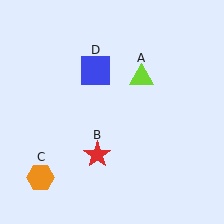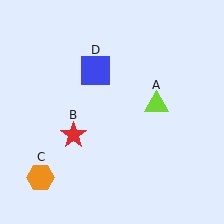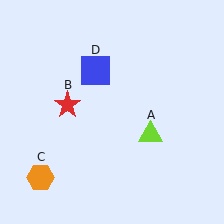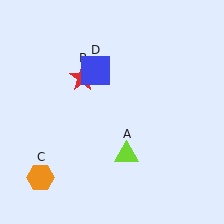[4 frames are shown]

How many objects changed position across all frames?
2 objects changed position: lime triangle (object A), red star (object B).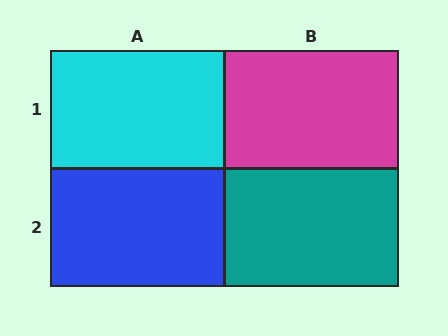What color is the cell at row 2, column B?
Teal.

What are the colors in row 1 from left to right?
Cyan, magenta.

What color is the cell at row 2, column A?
Blue.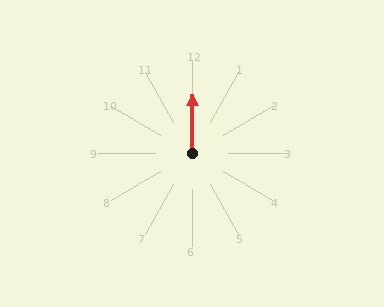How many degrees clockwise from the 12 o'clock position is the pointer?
Approximately 1 degrees.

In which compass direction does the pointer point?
North.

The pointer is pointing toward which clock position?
Roughly 12 o'clock.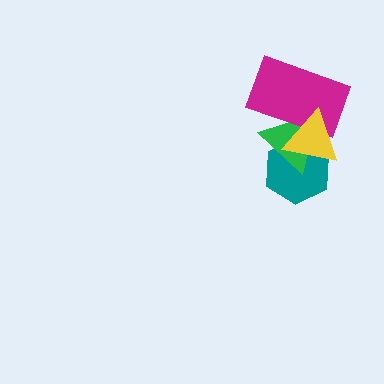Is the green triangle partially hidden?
Yes, it is partially covered by another shape.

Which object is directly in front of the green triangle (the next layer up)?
The magenta rectangle is directly in front of the green triangle.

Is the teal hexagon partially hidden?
Yes, it is partially covered by another shape.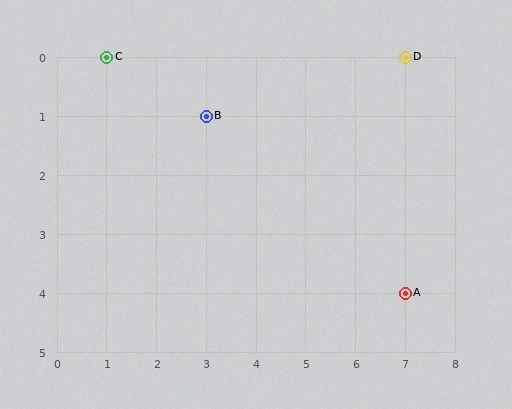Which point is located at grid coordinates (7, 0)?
Point D is at (7, 0).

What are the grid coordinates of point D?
Point D is at grid coordinates (7, 0).